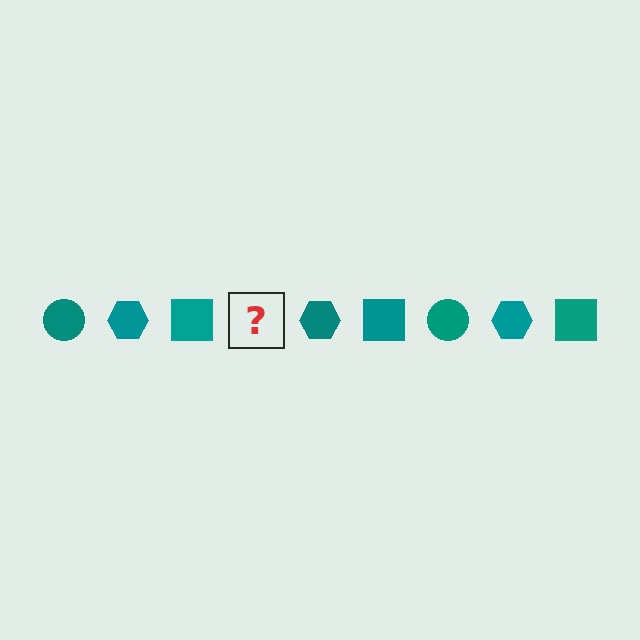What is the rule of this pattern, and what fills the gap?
The rule is that the pattern cycles through circle, hexagon, square shapes in teal. The gap should be filled with a teal circle.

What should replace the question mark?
The question mark should be replaced with a teal circle.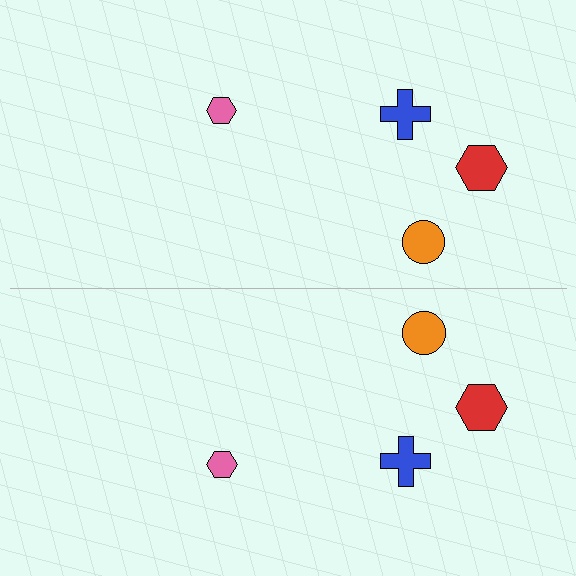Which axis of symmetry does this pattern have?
The pattern has a horizontal axis of symmetry running through the center of the image.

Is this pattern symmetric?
Yes, this pattern has bilateral (reflection) symmetry.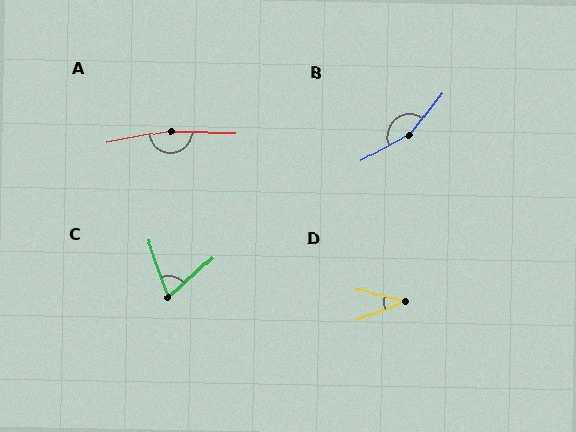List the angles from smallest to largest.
D (34°), C (68°), B (156°), A (169°).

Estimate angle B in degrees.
Approximately 156 degrees.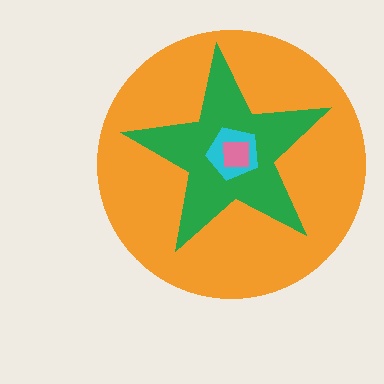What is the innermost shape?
The pink square.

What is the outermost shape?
The orange circle.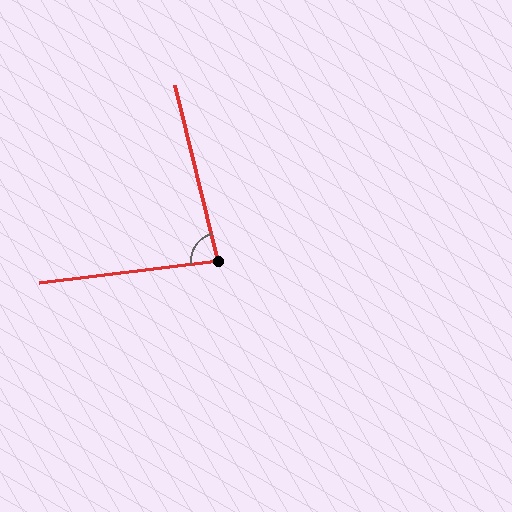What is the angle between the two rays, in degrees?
Approximately 83 degrees.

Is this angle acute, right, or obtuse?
It is acute.